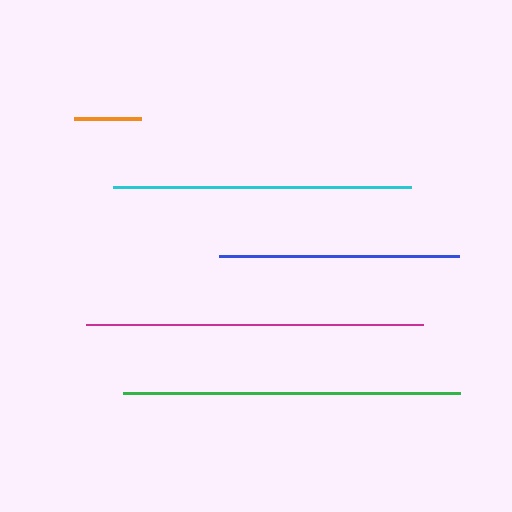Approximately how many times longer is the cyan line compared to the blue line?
The cyan line is approximately 1.2 times the length of the blue line.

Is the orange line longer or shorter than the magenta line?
The magenta line is longer than the orange line.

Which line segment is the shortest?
The orange line is the shortest at approximately 67 pixels.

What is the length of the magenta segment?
The magenta segment is approximately 337 pixels long.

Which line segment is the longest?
The green line is the longest at approximately 337 pixels.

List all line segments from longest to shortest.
From longest to shortest: green, magenta, cyan, blue, orange.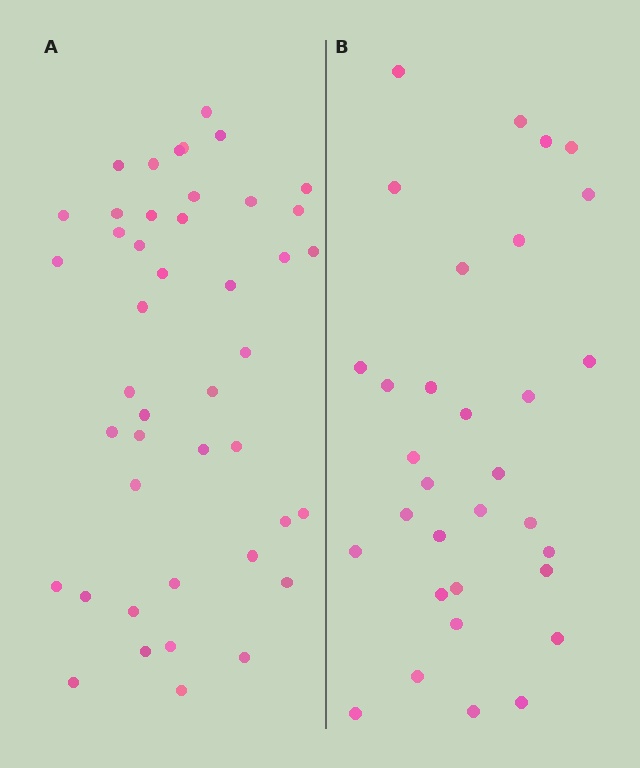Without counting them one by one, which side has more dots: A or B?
Region A (the left region) has more dots.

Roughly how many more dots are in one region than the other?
Region A has roughly 12 or so more dots than region B.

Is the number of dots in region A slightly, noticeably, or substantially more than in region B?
Region A has noticeably more, but not dramatically so. The ratio is roughly 1.4 to 1.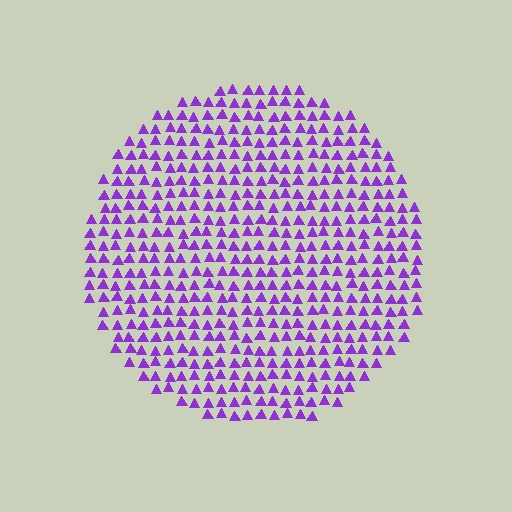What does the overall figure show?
The overall figure shows a circle.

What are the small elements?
The small elements are triangles.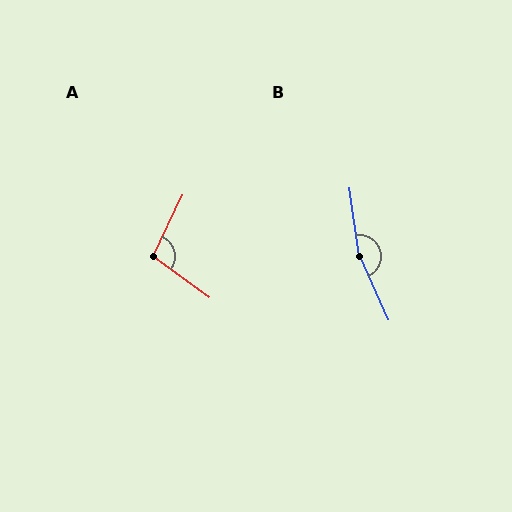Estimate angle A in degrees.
Approximately 101 degrees.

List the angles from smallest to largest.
A (101°), B (164°).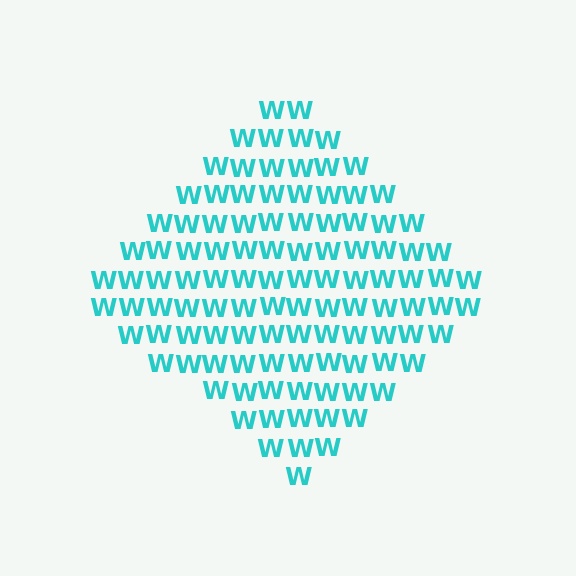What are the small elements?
The small elements are letter W's.